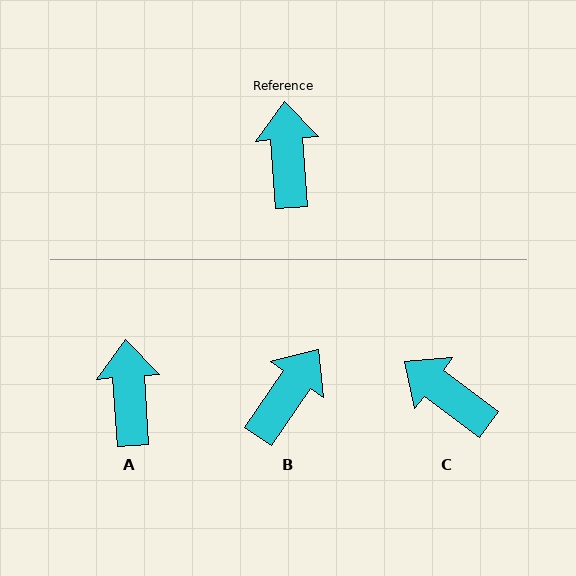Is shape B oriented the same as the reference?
No, it is off by about 39 degrees.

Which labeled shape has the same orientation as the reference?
A.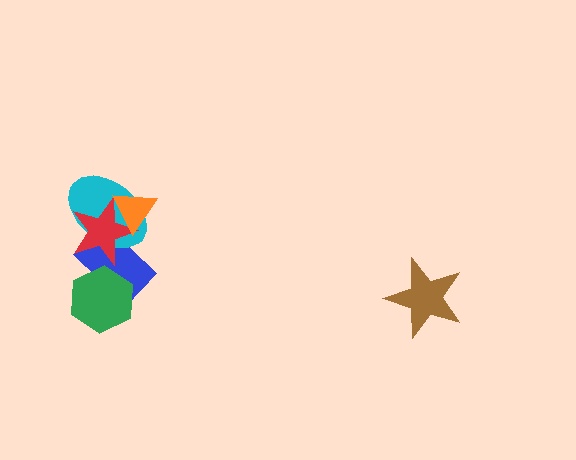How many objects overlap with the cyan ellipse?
3 objects overlap with the cyan ellipse.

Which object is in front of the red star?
The orange triangle is in front of the red star.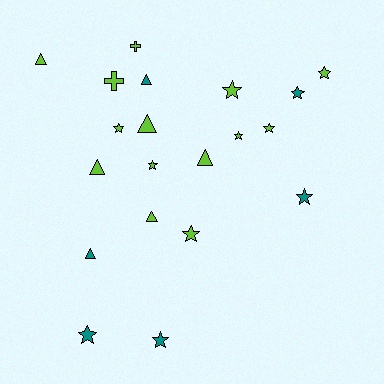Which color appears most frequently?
Lime, with 14 objects.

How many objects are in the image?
There are 20 objects.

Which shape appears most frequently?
Star, with 11 objects.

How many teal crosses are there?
There are no teal crosses.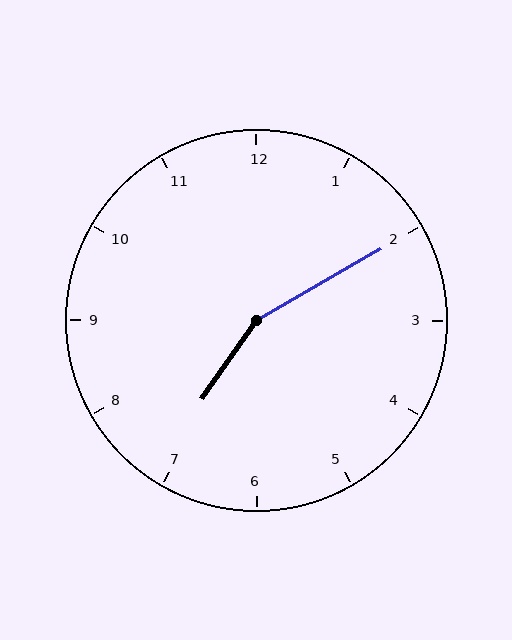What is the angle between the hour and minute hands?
Approximately 155 degrees.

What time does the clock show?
7:10.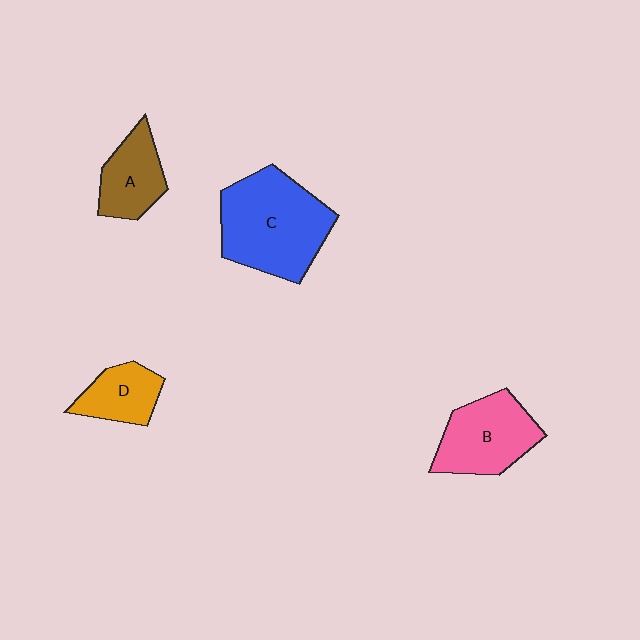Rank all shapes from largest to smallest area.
From largest to smallest: C (blue), B (pink), A (brown), D (orange).